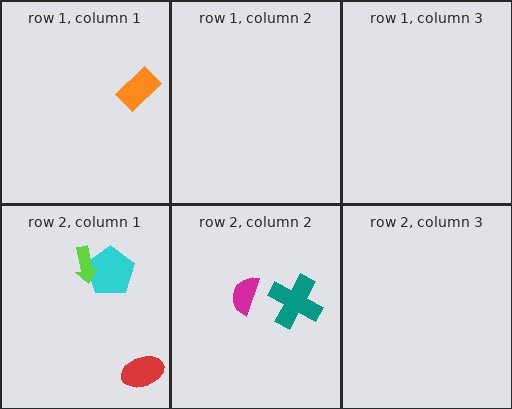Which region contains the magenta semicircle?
The row 2, column 2 region.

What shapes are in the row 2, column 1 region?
The cyan pentagon, the red ellipse, the lime arrow.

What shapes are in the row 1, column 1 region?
The orange rectangle.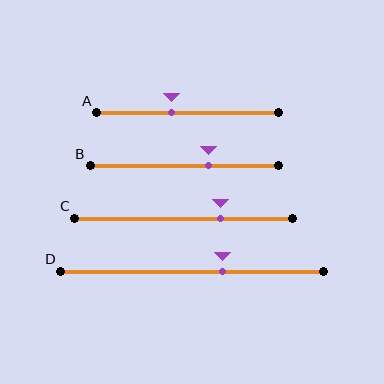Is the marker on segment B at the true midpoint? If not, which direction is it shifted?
No, the marker on segment B is shifted to the right by about 13% of the segment length.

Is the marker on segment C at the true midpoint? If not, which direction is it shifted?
No, the marker on segment C is shifted to the right by about 17% of the segment length.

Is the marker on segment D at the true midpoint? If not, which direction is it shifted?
No, the marker on segment D is shifted to the right by about 12% of the segment length.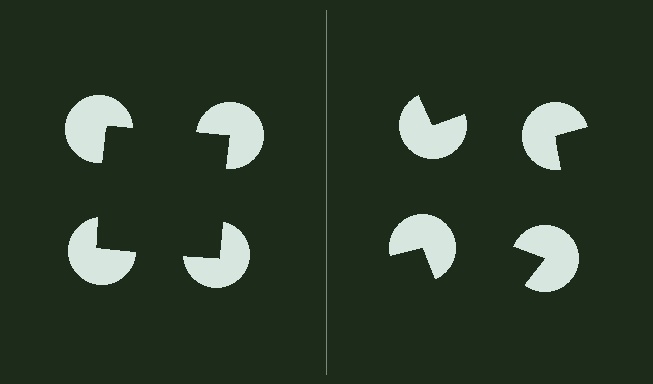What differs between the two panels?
The pac-man discs are positioned identically on both sides; only the wedge orientations differ. On the left they align to a square; on the right they are misaligned.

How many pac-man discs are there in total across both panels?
8 — 4 on each side.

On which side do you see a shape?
An illusory square appears on the left side. On the right side the wedge cuts are rotated, so no coherent shape forms.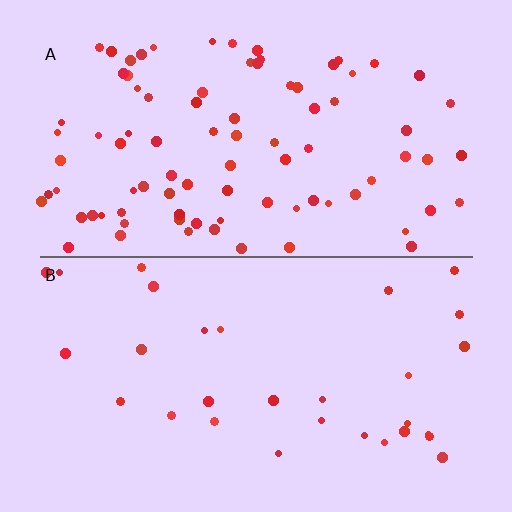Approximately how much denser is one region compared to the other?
Approximately 2.8× — region A over region B.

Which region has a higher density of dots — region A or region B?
A (the top).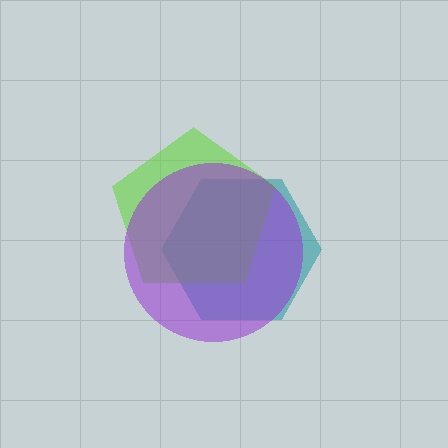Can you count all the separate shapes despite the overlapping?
Yes, there are 3 separate shapes.